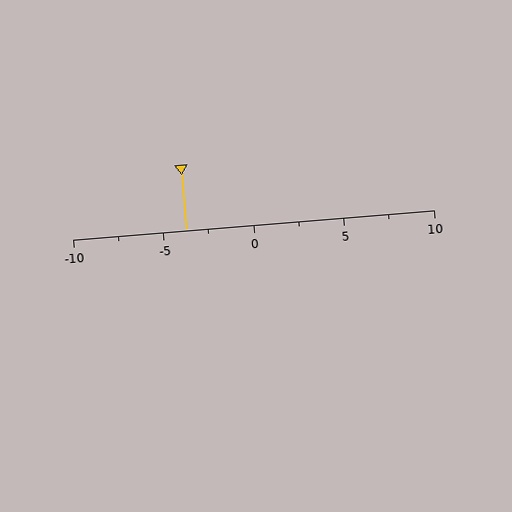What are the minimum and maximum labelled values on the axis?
The axis runs from -10 to 10.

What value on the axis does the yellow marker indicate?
The marker indicates approximately -3.8.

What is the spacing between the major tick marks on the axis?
The major ticks are spaced 5 apart.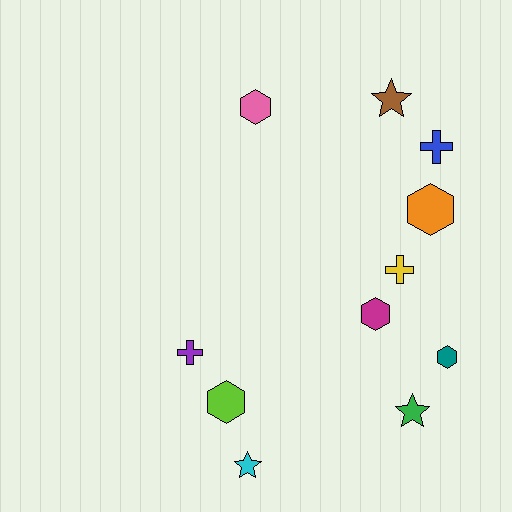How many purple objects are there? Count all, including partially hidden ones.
There is 1 purple object.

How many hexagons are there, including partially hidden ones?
There are 5 hexagons.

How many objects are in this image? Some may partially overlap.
There are 11 objects.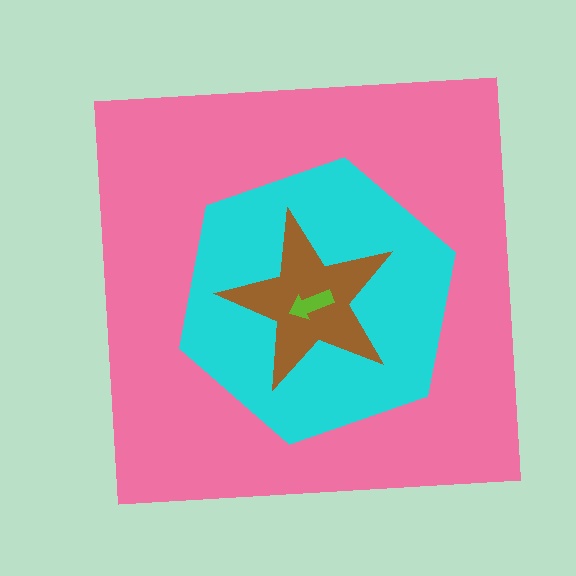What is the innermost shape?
The lime arrow.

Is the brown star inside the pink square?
Yes.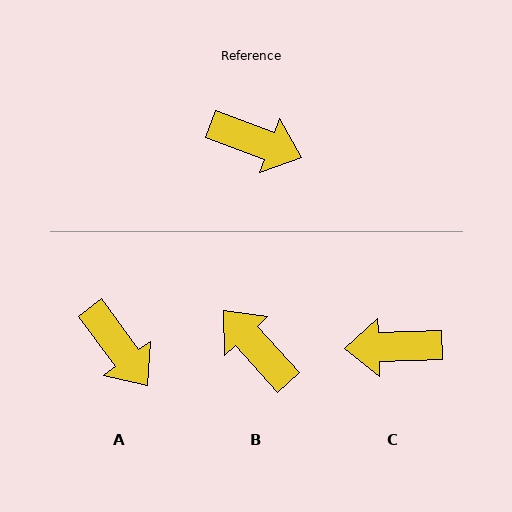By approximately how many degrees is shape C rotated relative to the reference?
Approximately 158 degrees clockwise.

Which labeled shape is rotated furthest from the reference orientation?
C, about 158 degrees away.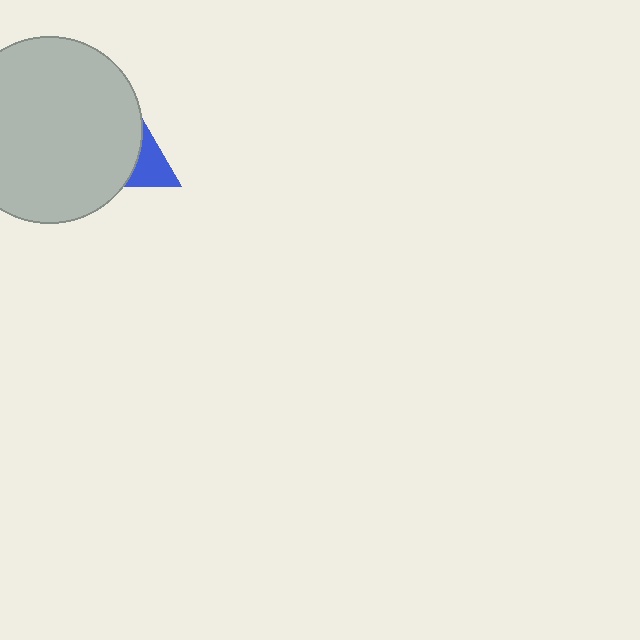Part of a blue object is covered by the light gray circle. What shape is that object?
It is a triangle.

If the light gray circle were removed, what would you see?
You would see the complete blue triangle.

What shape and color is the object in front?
The object in front is a light gray circle.